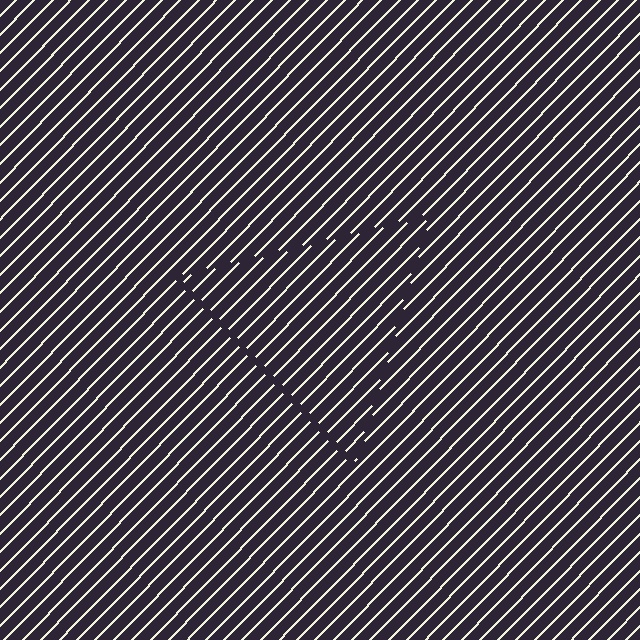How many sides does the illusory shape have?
3 sides — the line-ends trace a triangle.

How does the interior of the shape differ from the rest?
The interior of the shape contains the same grating, shifted by half a period — the contour is defined by the phase discontinuity where line-ends from the inner and outer gratings abut.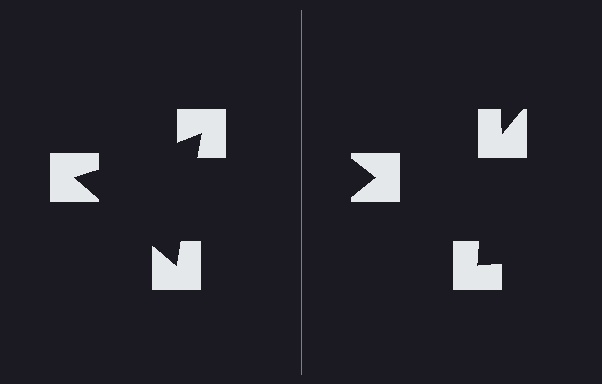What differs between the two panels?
The notched squares are positioned identically on both sides; only the wedge orientations differ. On the left they align to a triangle; on the right they are misaligned.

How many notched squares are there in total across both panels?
6 — 3 on each side.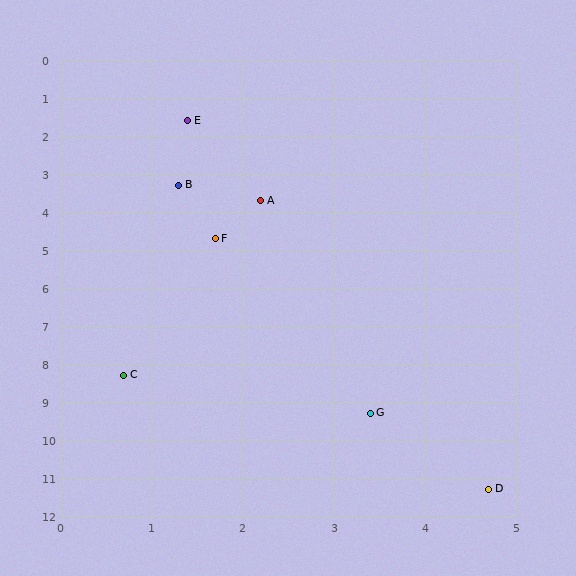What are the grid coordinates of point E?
Point E is at approximately (1.4, 1.6).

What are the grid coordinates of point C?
Point C is at approximately (0.7, 8.3).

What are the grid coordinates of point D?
Point D is at approximately (4.7, 11.3).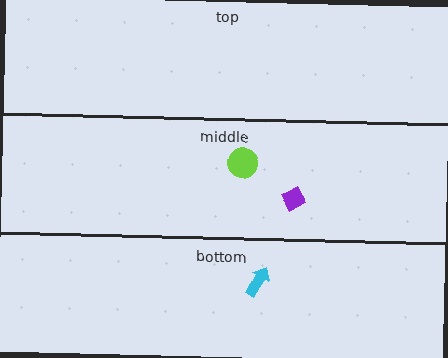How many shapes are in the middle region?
2.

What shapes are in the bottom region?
The cyan arrow.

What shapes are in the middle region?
The purple diamond, the lime circle.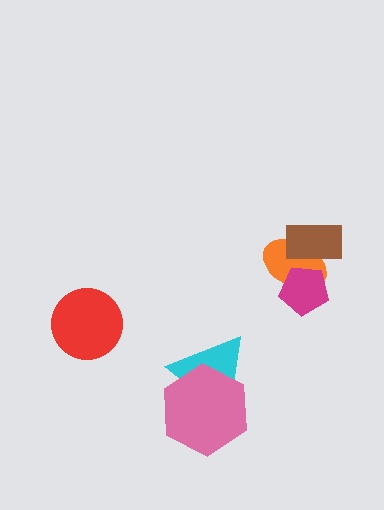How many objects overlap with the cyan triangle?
1 object overlaps with the cyan triangle.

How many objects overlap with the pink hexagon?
1 object overlaps with the pink hexagon.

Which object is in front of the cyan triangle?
The pink hexagon is in front of the cyan triangle.